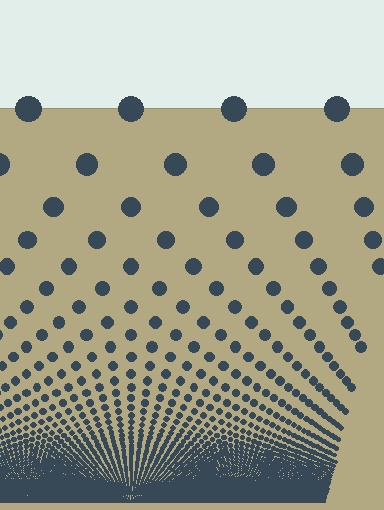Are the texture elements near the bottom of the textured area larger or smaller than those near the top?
Smaller. The gradient is inverted — elements near the bottom are smaller and denser.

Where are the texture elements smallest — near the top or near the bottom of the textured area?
Near the bottom.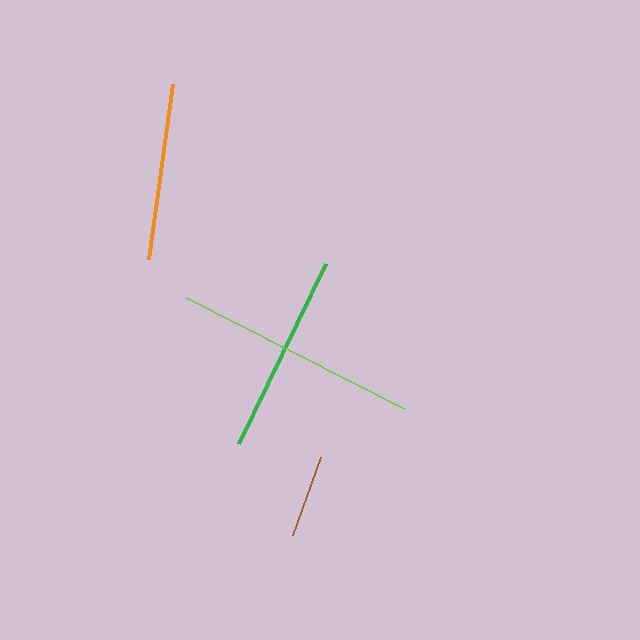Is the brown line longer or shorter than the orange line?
The orange line is longer than the brown line.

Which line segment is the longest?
The lime line is the longest at approximately 245 pixels.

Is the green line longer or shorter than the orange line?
The green line is longer than the orange line.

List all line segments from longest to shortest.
From longest to shortest: lime, green, orange, brown.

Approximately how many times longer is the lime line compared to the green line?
The lime line is approximately 1.2 times the length of the green line.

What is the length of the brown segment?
The brown segment is approximately 83 pixels long.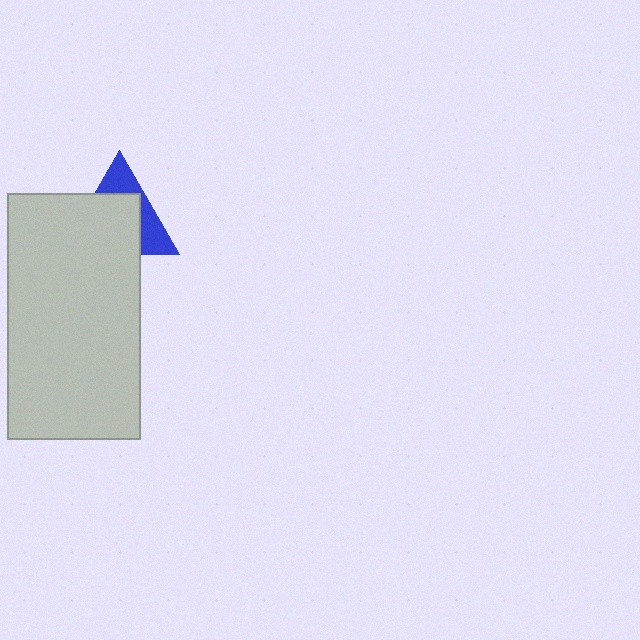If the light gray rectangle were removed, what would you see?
You would see the complete blue triangle.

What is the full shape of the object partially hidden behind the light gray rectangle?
The partially hidden object is a blue triangle.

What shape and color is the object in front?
The object in front is a light gray rectangle.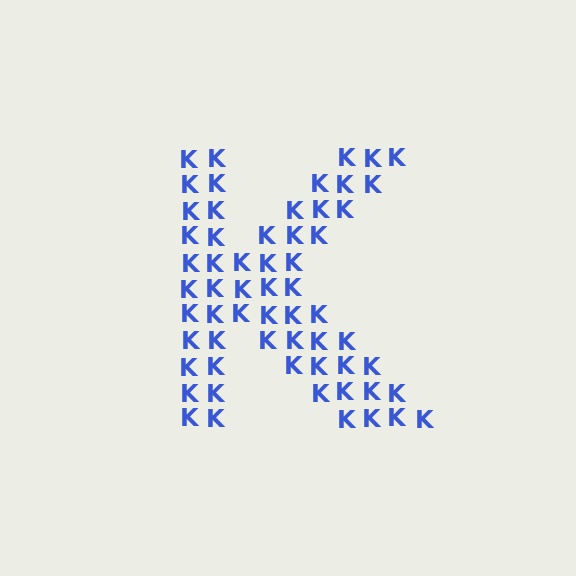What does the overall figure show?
The overall figure shows the letter K.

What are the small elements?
The small elements are letter K's.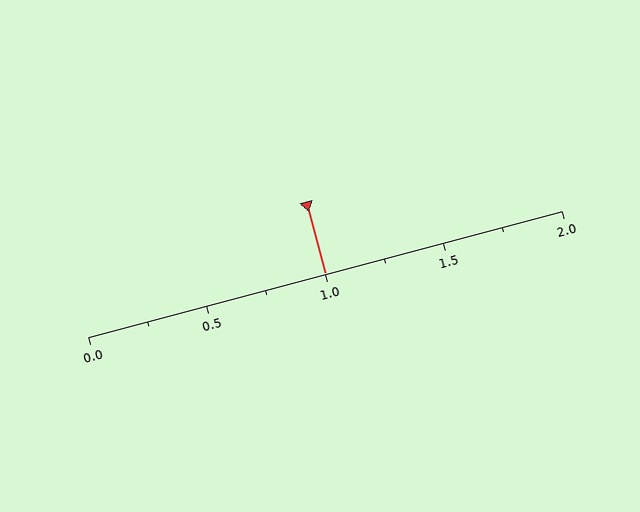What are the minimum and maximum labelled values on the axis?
The axis runs from 0.0 to 2.0.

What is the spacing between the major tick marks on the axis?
The major ticks are spaced 0.5 apart.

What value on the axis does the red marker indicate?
The marker indicates approximately 1.